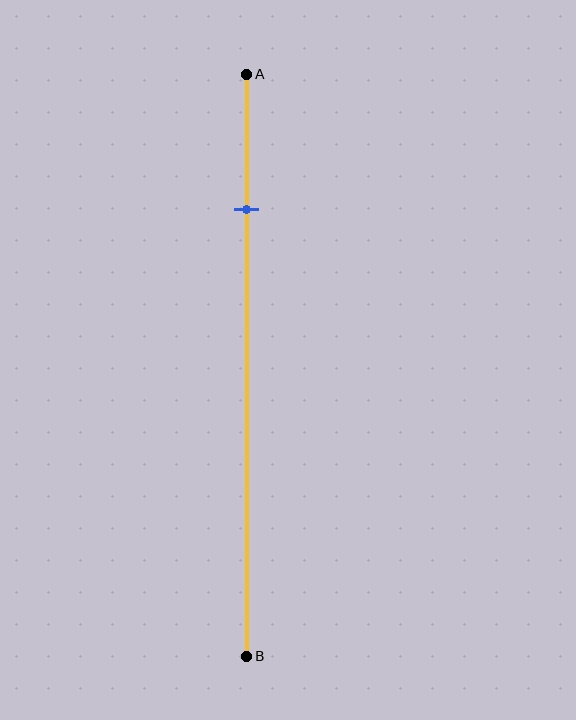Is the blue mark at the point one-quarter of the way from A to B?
Yes, the mark is approximately at the one-quarter point.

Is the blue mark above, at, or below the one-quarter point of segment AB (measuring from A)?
The blue mark is approximately at the one-quarter point of segment AB.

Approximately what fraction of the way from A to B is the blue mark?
The blue mark is approximately 25% of the way from A to B.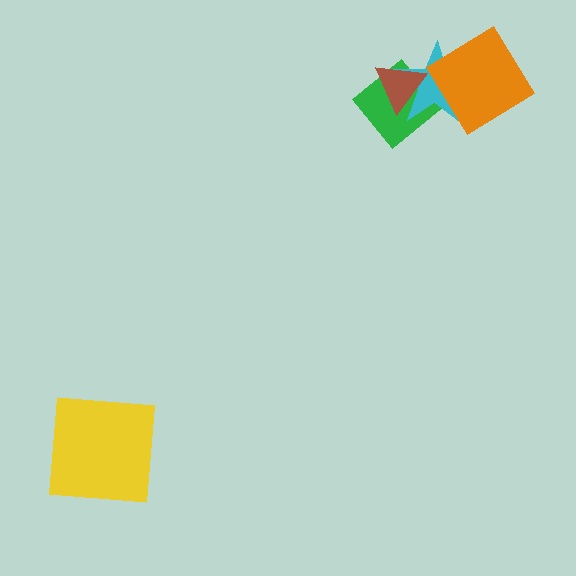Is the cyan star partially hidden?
Yes, it is partially covered by another shape.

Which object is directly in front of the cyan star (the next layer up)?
The orange diamond is directly in front of the cyan star.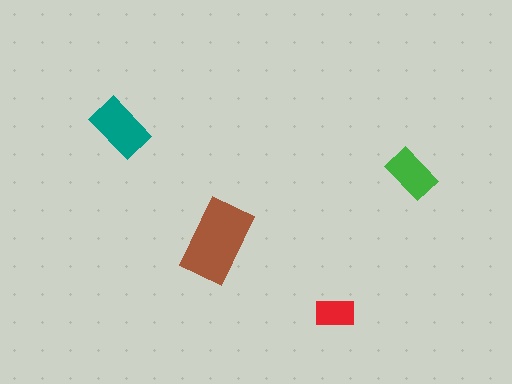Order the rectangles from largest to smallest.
the brown one, the teal one, the green one, the red one.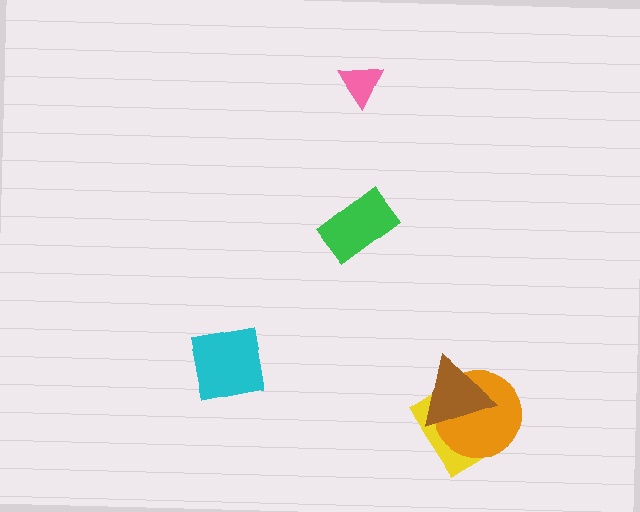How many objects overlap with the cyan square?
0 objects overlap with the cyan square.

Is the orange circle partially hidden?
Yes, it is partially covered by another shape.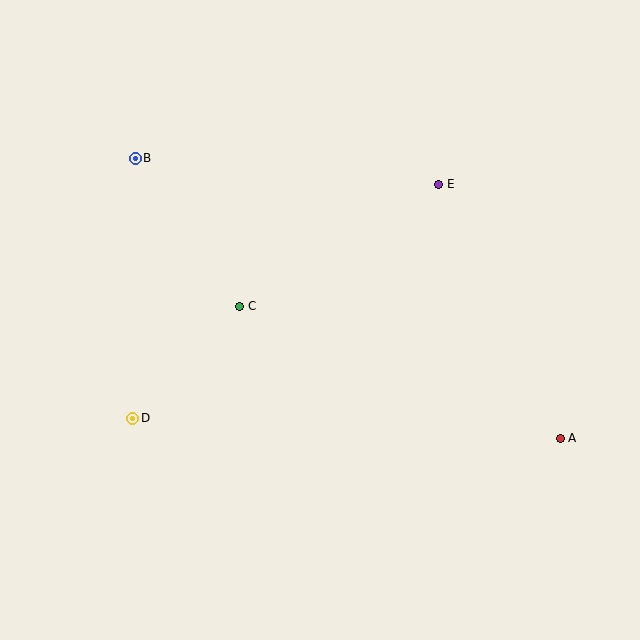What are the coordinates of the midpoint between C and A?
The midpoint between C and A is at (400, 372).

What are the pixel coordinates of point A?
Point A is at (560, 438).